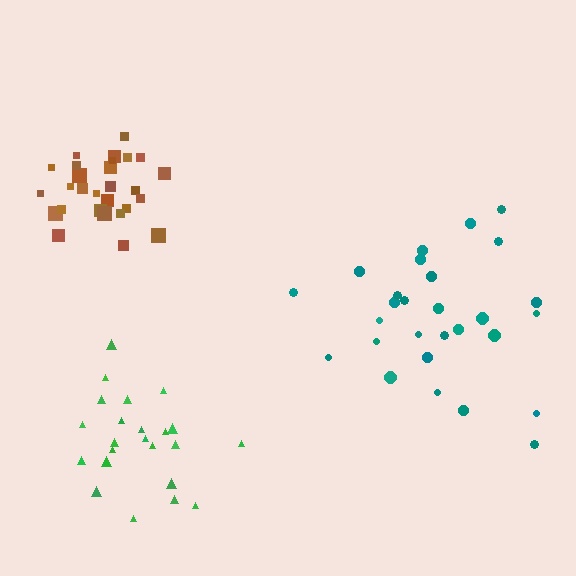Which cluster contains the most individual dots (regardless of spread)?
Brown (28).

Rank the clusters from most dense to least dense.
brown, green, teal.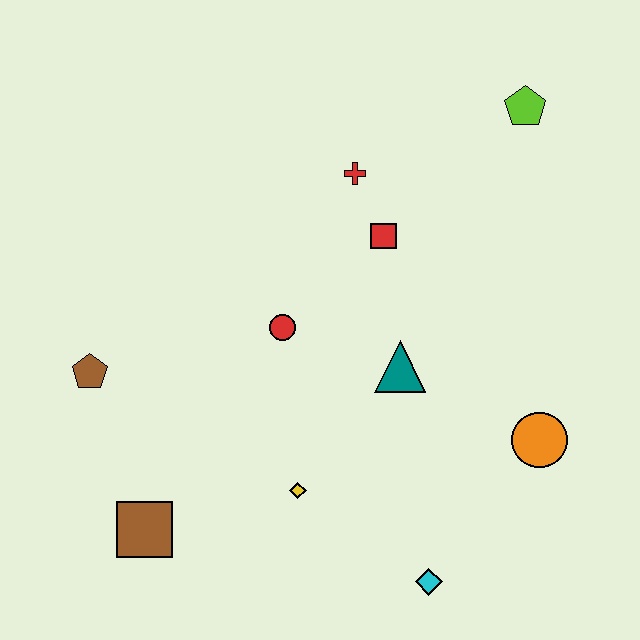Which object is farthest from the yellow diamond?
The lime pentagon is farthest from the yellow diamond.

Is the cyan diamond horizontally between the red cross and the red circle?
No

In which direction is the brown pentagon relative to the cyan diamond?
The brown pentagon is to the left of the cyan diamond.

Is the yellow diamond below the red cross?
Yes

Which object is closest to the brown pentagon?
The brown square is closest to the brown pentagon.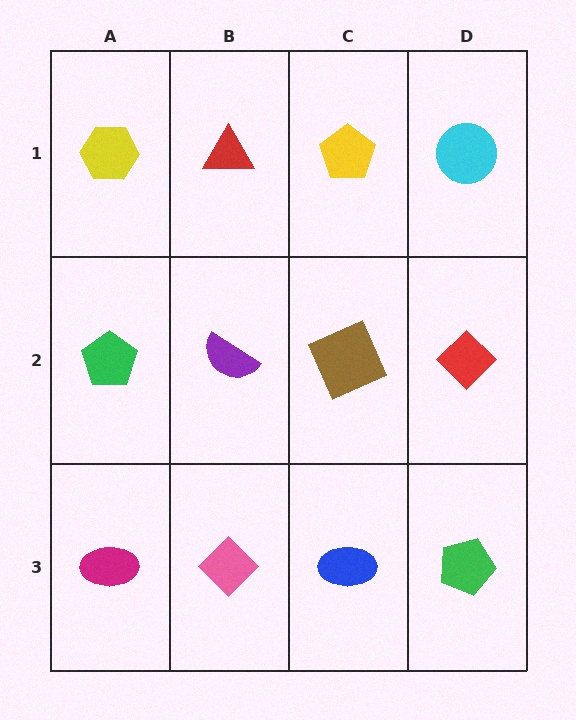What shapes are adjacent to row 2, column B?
A red triangle (row 1, column B), a pink diamond (row 3, column B), a green pentagon (row 2, column A), a brown square (row 2, column C).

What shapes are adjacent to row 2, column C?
A yellow pentagon (row 1, column C), a blue ellipse (row 3, column C), a purple semicircle (row 2, column B), a red diamond (row 2, column D).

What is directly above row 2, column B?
A red triangle.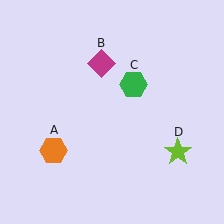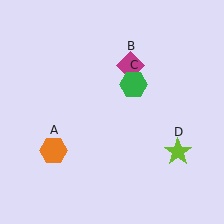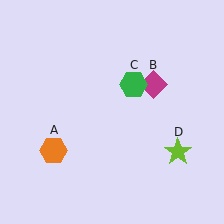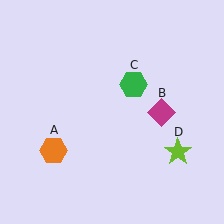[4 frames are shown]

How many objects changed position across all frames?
1 object changed position: magenta diamond (object B).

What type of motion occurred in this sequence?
The magenta diamond (object B) rotated clockwise around the center of the scene.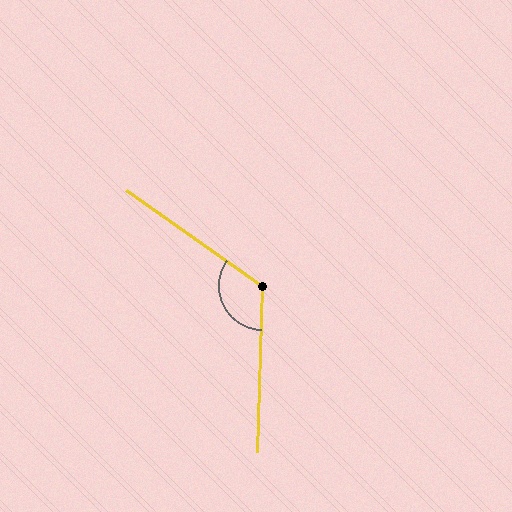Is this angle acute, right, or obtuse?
It is obtuse.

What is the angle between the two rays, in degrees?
Approximately 123 degrees.